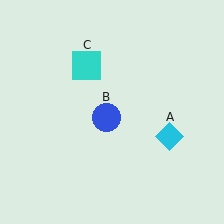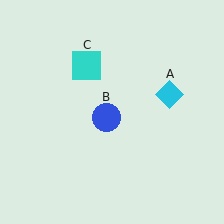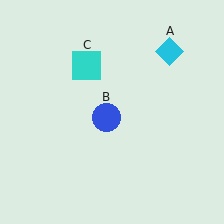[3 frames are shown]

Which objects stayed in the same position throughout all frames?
Blue circle (object B) and cyan square (object C) remained stationary.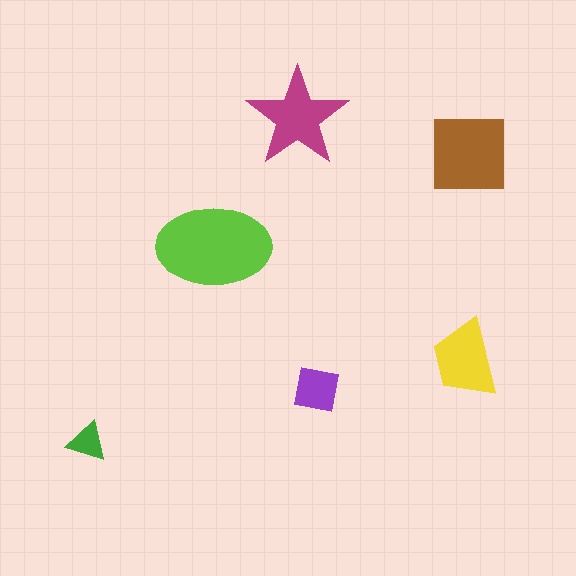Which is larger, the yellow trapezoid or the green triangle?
The yellow trapezoid.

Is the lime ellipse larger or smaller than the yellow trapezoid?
Larger.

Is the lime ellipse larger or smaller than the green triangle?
Larger.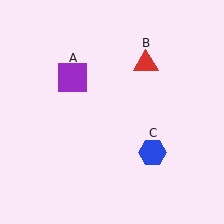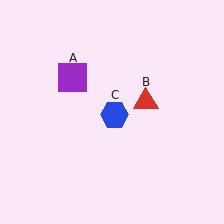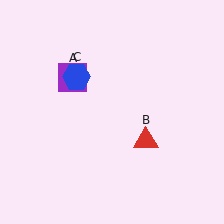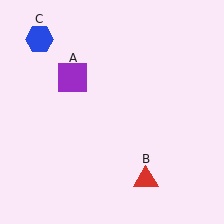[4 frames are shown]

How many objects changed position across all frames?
2 objects changed position: red triangle (object B), blue hexagon (object C).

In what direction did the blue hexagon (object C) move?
The blue hexagon (object C) moved up and to the left.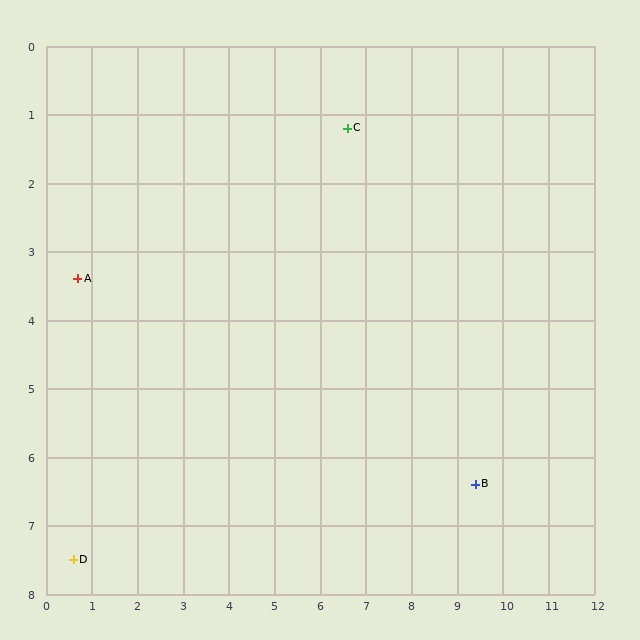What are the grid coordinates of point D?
Point D is at approximately (0.6, 7.5).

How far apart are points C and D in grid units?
Points C and D are about 8.7 grid units apart.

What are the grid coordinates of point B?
Point B is at approximately (9.4, 6.4).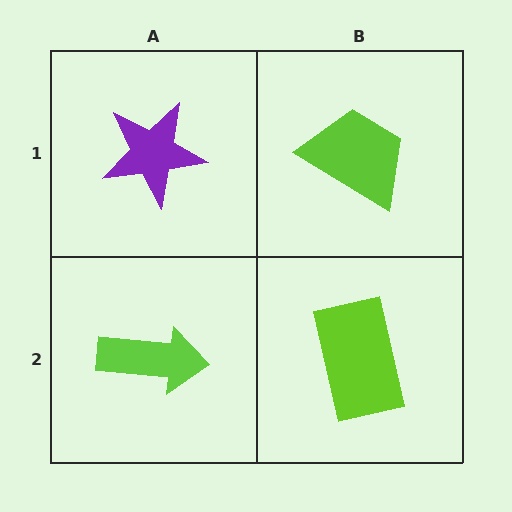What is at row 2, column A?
A lime arrow.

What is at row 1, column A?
A purple star.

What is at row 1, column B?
A lime trapezoid.